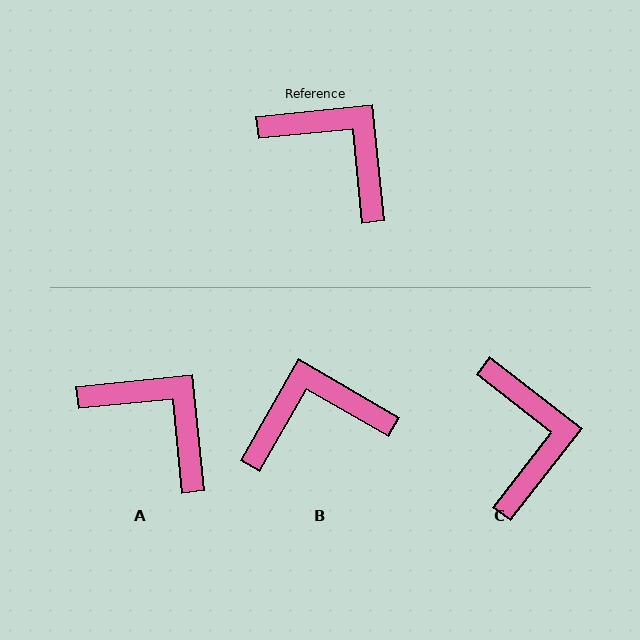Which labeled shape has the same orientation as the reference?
A.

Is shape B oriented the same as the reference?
No, it is off by about 54 degrees.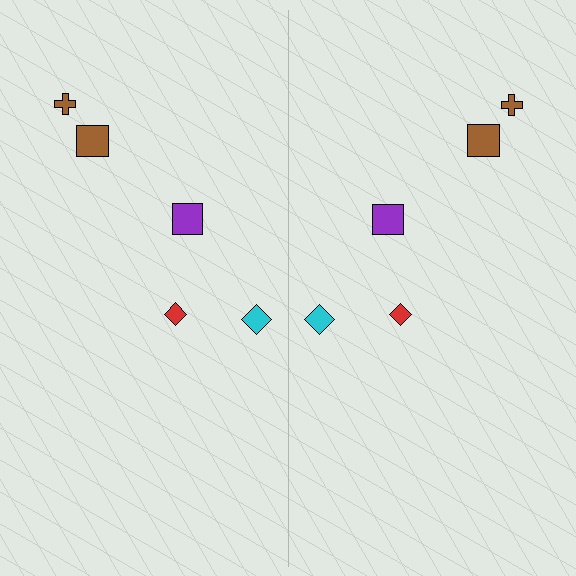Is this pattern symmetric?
Yes, this pattern has bilateral (reflection) symmetry.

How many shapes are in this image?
There are 10 shapes in this image.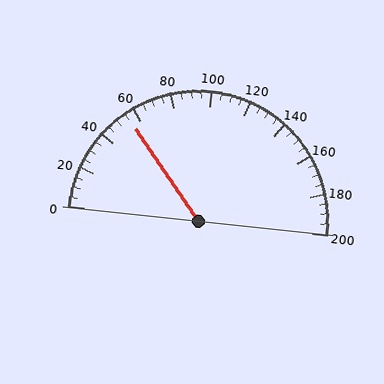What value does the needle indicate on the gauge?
The needle indicates approximately 55.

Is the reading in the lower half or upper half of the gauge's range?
The reading is in the lower half of the range (0 to 200).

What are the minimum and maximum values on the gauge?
The gauge ranges from 0 to 200.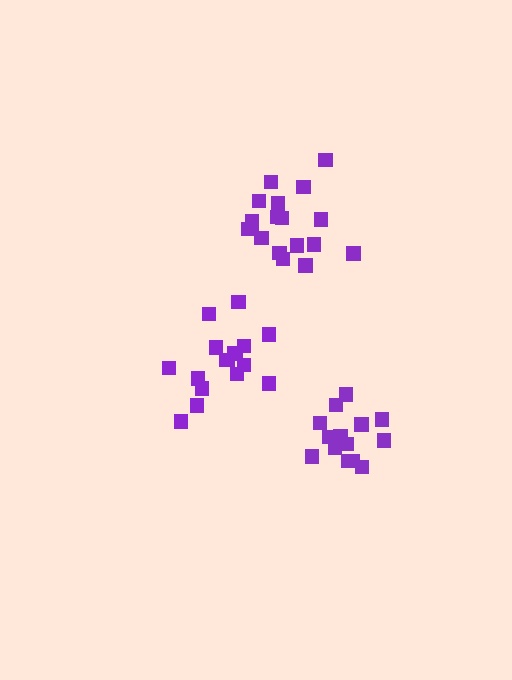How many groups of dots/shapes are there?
There are 3 groups.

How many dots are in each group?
Group 1: 18 dots, Group 2: 14 dots, Group 3: 17 dots (49 total).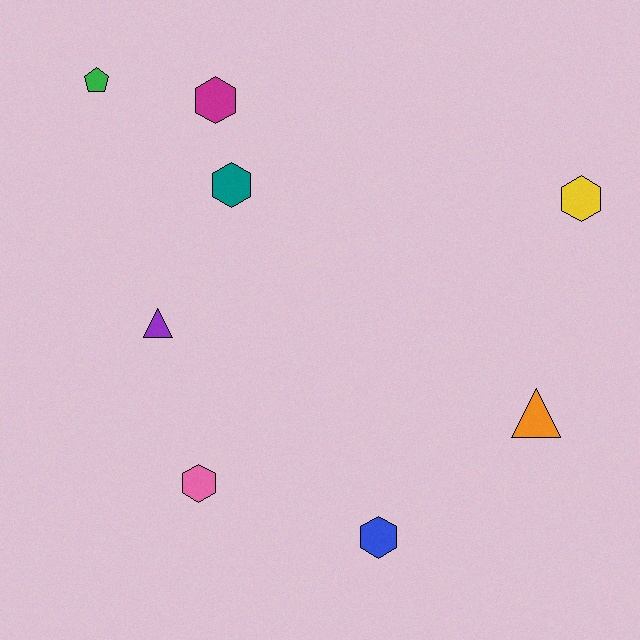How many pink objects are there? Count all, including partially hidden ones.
There is 1 pink object.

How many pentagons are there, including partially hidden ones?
There is 1 pentagon.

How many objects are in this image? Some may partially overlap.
There are 8 objects.